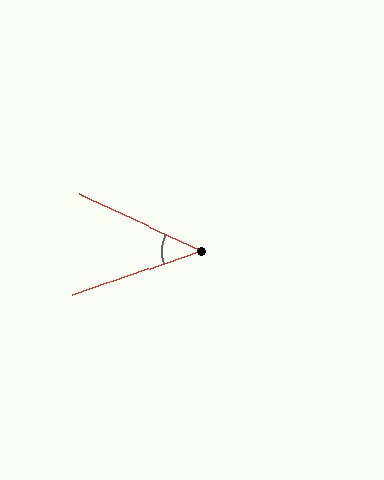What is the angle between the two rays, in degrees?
Approximately 44 degrees.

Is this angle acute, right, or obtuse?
It is acute.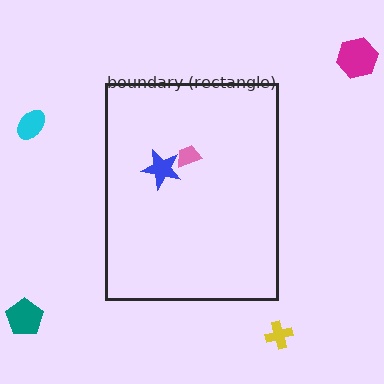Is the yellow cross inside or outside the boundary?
Outside.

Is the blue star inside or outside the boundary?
Inside.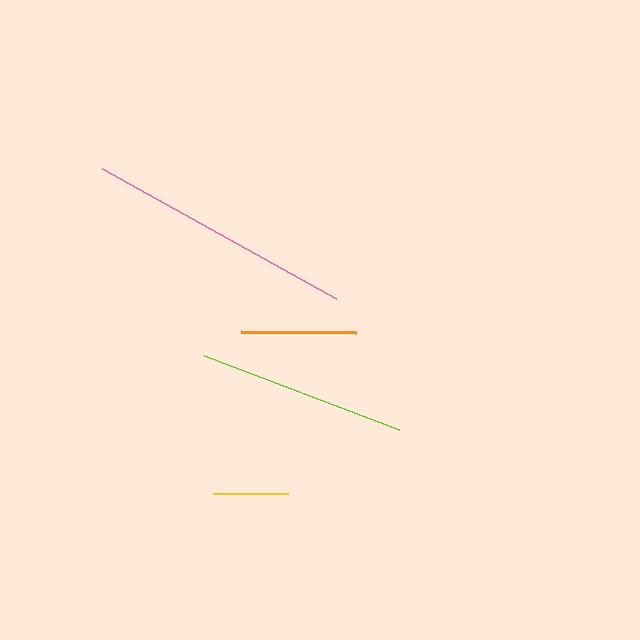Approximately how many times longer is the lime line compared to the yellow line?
The lime line is approximately 2.8 times the length of the yellow line.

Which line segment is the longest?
The pink line is the longest at approximately 268 pixels.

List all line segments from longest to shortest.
From longest to shortest: pink, lime, orange, yellow.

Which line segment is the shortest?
The yellow line is the shortest at approximately 74 pixels.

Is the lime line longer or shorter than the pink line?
The pink line is longer than the lime line.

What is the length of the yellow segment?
The yellow segment is approximately 74 pixels long.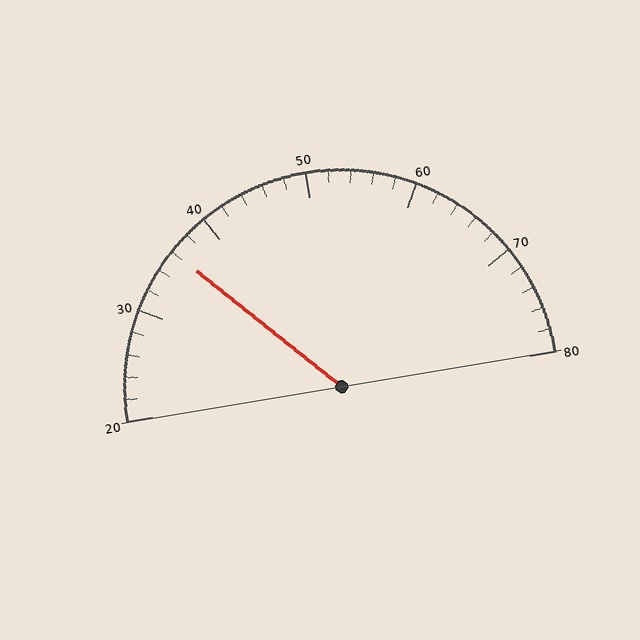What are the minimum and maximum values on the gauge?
The gauge ranges from 20 to 80.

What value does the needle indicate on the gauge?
The needle indicates approximately 36.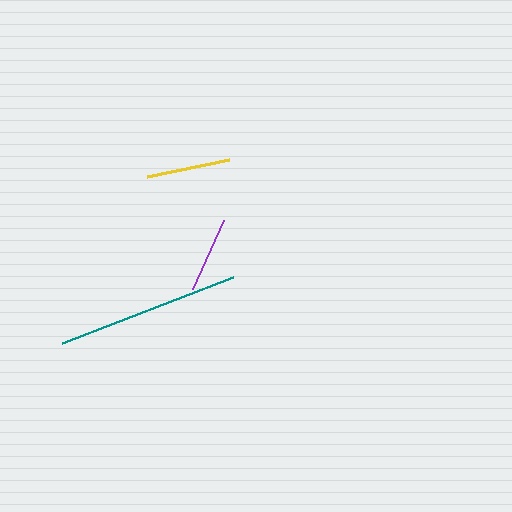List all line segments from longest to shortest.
From longest to shortest: teal, yellow, purple.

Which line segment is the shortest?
The purple line is the shortest at approximately 76 pixels.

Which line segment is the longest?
The teal line is the longest at approximately 184 pixels.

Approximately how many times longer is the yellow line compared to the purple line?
The yellow line is approximately 1.1 times the length of the purple line.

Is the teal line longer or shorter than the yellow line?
The teal line is longer than the yellow line.